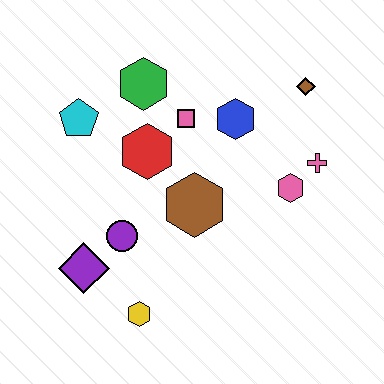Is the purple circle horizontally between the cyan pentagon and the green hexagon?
Yes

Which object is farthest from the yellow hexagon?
The brown diamond is farthest from the yellow hexagon.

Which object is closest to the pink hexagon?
The pink cross is closest to the pink hexagon.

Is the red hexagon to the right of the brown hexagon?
No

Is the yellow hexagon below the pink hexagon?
Yes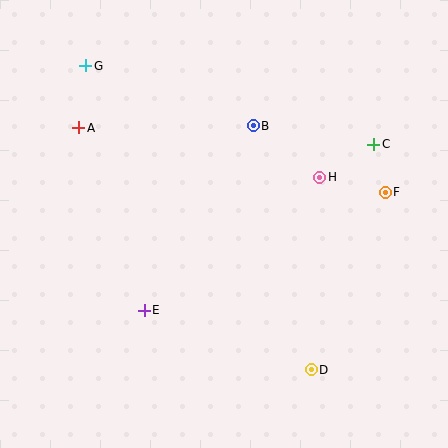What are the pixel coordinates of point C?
Point C is at (374, 144).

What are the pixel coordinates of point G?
Point G is at (86, 66).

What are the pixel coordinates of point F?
Point F is at (385, 192).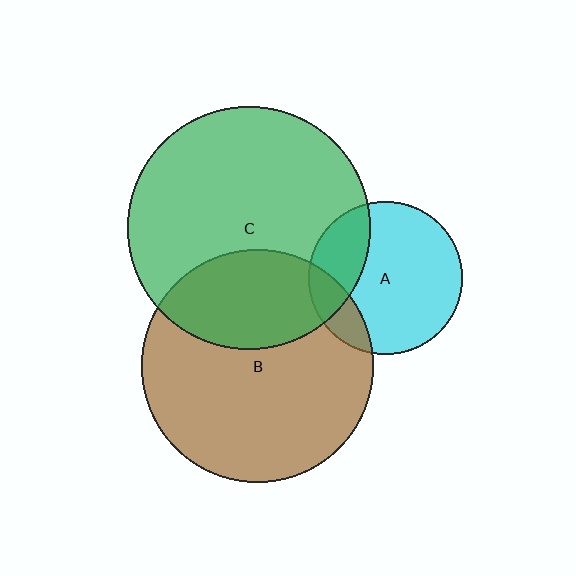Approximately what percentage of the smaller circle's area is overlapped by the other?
Approximately 30%.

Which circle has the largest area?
Circle C (green).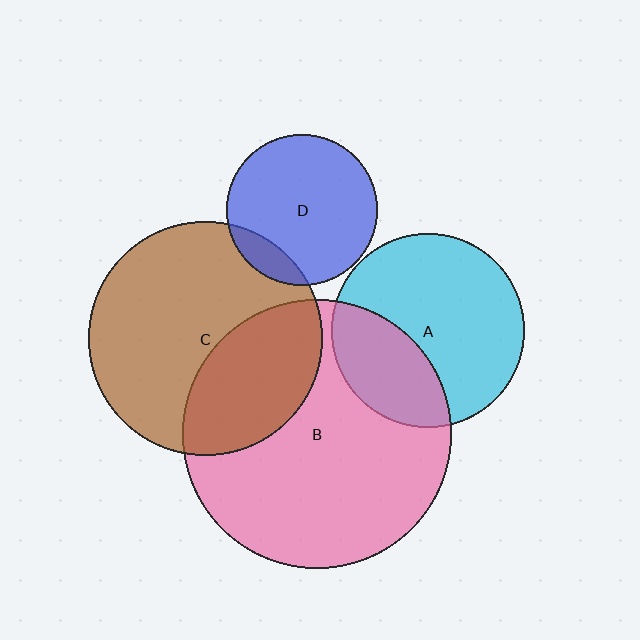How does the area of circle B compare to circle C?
Approximately 1.3 times.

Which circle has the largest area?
Circle B (pink).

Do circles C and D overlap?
Yes.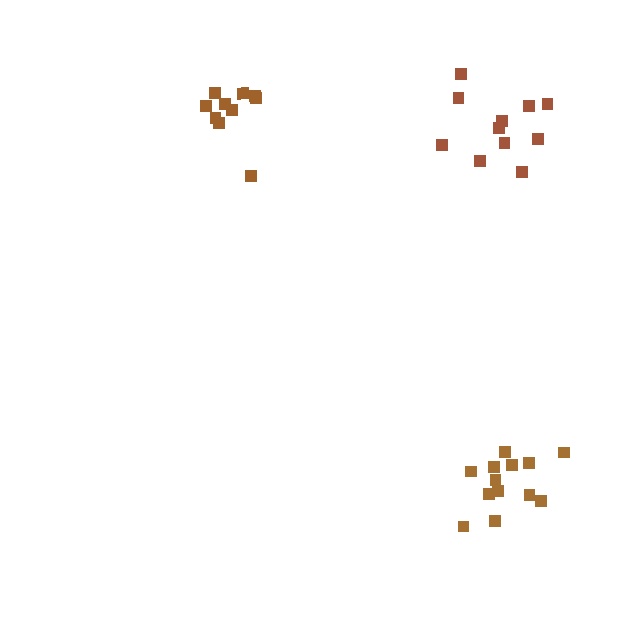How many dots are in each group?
Group 1: 13 dots, Group 2: 10 dots, Group 3: 11 dots (34 total).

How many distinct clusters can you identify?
There are 3 distinct clusters.